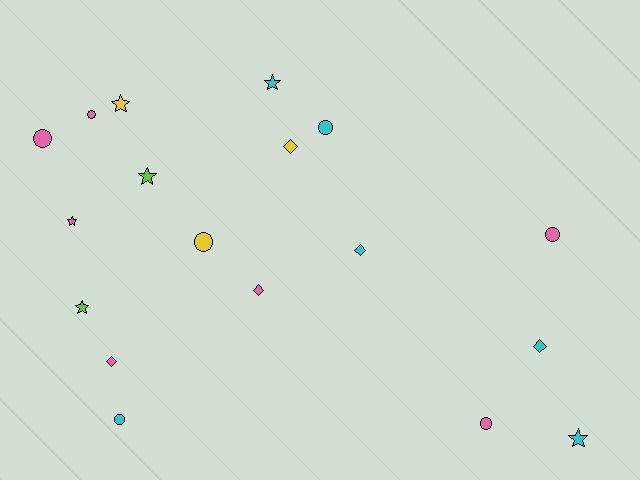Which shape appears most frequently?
Circle, with 7 objects.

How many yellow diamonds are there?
There is 1 yellow diamond.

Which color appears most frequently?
Pink, with 7 objects.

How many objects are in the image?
There are 18 objects.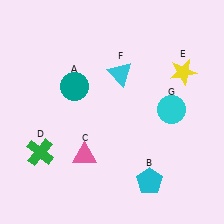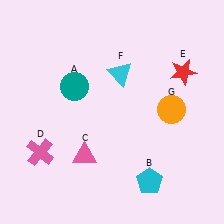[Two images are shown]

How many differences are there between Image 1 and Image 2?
There are 3 differences between the two images.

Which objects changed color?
D changed from green to pink. E changed from yellow to red. G changed from cyan to orange.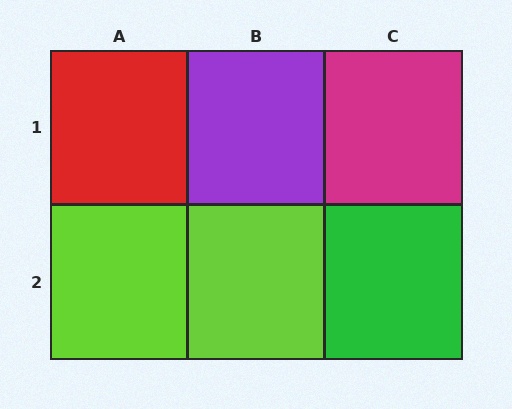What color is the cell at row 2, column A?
Lime.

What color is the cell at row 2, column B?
Lime.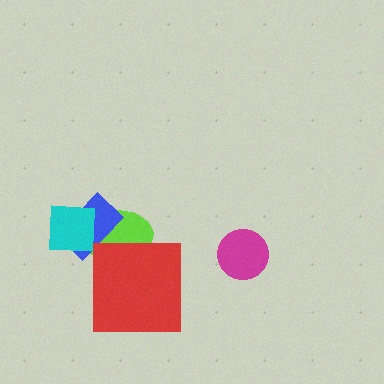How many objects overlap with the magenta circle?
0 objects overlap with the magenta circle.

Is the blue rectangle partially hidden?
Yes, it is partially covered by another shape.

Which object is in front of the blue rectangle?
The cyan square is in front of the blue rectangle.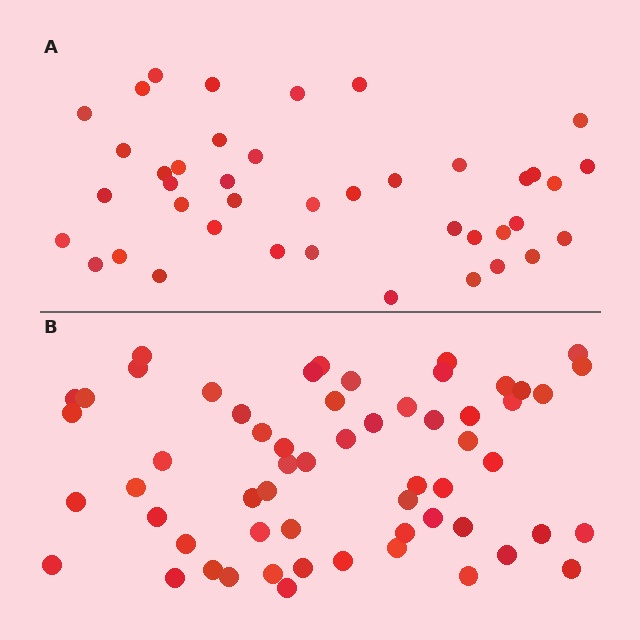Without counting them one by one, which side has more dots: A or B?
Region B (the bottom region) has more dots.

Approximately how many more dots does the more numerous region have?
Region B has approximately 20 more dots than region A.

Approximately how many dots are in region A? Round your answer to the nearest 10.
About 40 dots. (The exact count is 41, which rounds to 40.)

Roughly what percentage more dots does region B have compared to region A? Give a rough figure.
About 45% more.